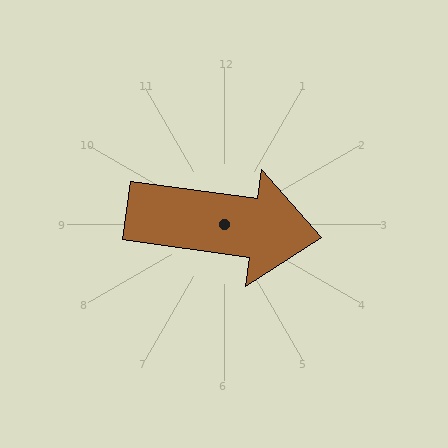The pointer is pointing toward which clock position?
Roughly 3 o'clock.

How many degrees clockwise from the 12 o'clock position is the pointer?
Approximately 98 degrees.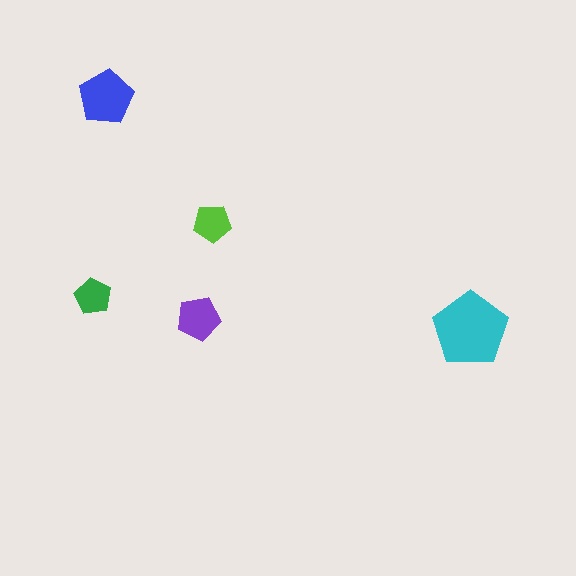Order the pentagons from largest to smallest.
the cyan one, the blue one, the purple one, the lime one, the green one.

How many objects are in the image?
There are 5 objects in the image.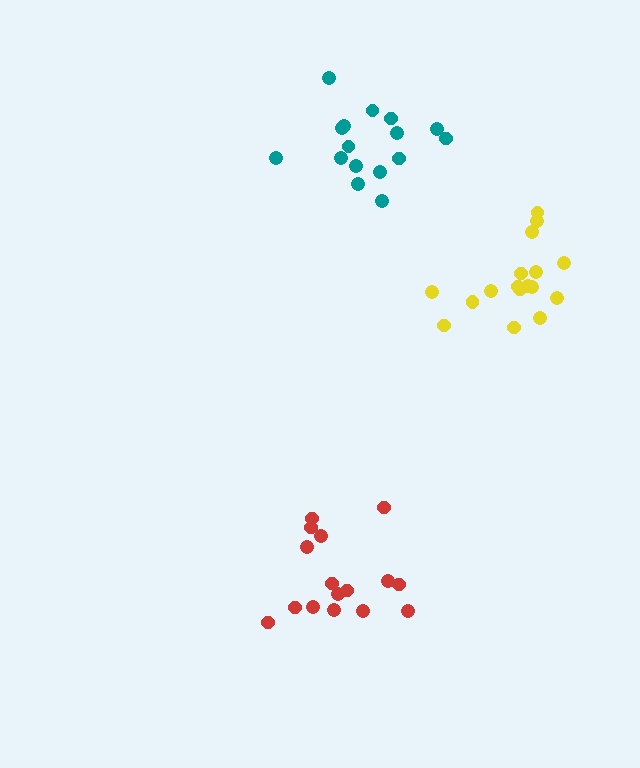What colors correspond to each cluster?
The clusters are colored: yellow, red, teal.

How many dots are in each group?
Group 1: 17 dots, Group 2: 16 dots, Group 3: 16 dots (49 total).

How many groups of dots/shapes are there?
There are 3 groups.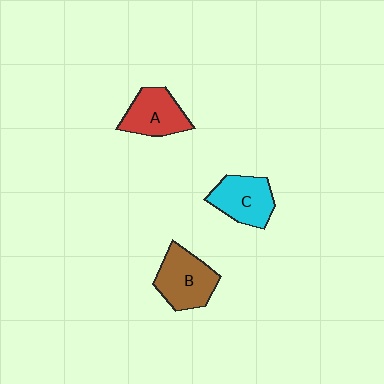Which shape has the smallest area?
Shape A (red).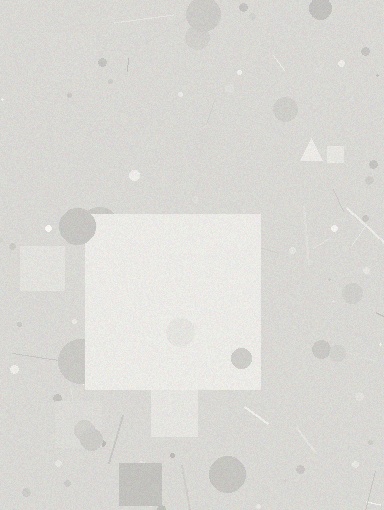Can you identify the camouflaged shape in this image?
The camouflaged shape is a square.